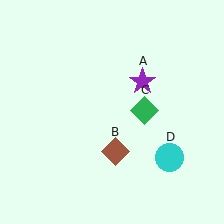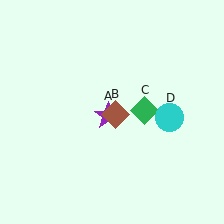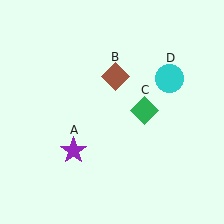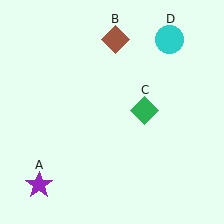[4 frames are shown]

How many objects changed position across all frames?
3 objects changed position: purple star (object A), brown diamond (object B), cyan circle (object D).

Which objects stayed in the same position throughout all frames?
Green diamond (object C) remained stationary.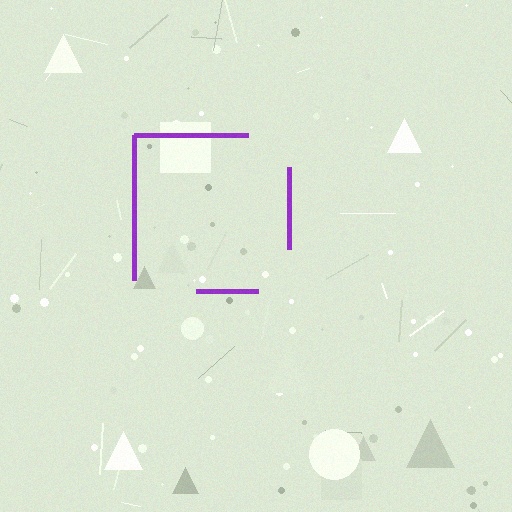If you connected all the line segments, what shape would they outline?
They would outline a square.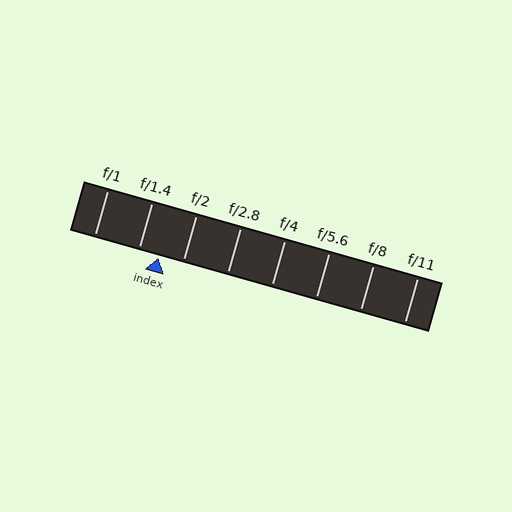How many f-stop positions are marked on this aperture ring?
There are 8 f-stop positions marked.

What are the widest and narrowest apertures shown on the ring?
The widest aperture shown is f/1 and the narrowest is f/11.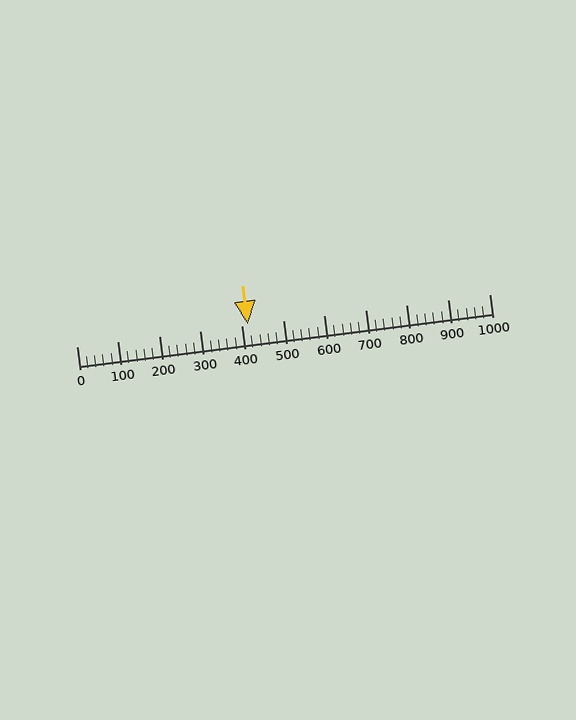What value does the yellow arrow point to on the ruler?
The yellow arrow points to approximately 414.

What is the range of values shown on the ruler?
The ruler shows values from 0 to 1000.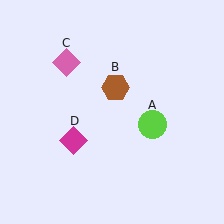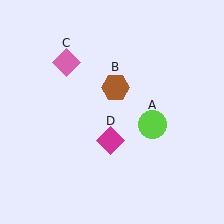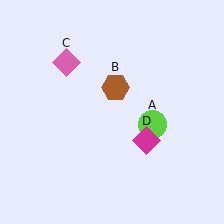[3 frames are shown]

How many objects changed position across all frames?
1 object changed position: magenta diamond (object D).